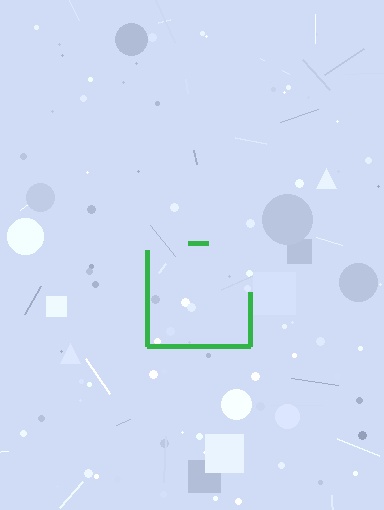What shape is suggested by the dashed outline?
The dashed outline suggests a square.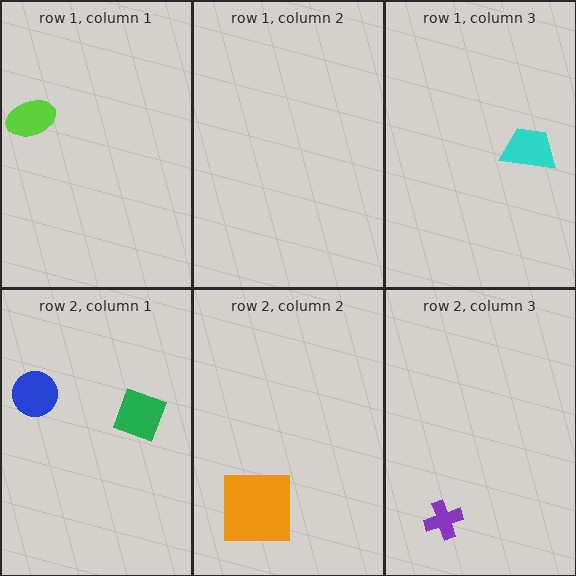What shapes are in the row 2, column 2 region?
The orange square.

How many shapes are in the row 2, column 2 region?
1.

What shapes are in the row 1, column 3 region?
The cyan trapezoid.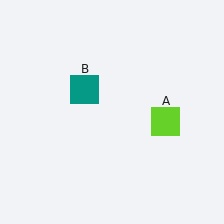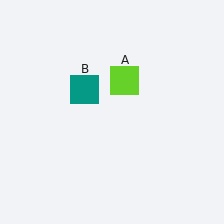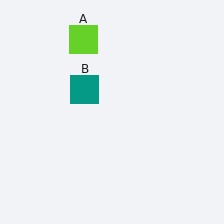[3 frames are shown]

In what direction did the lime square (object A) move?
The lime square (object A) moved up and to the left.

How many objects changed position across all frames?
1 object changed position: lime square (object A).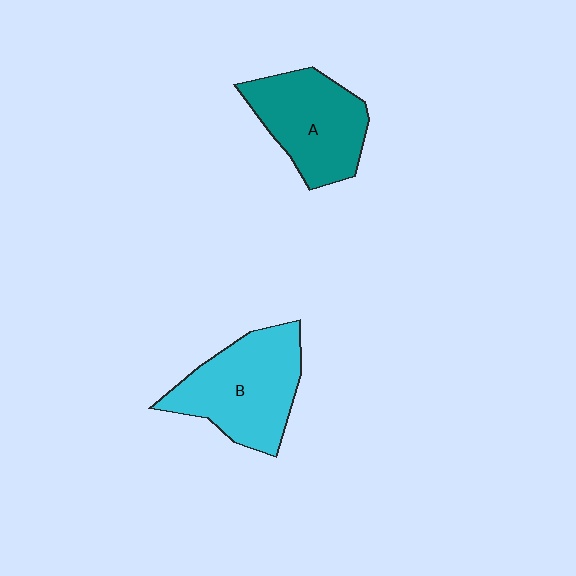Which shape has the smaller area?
Shape A (teal).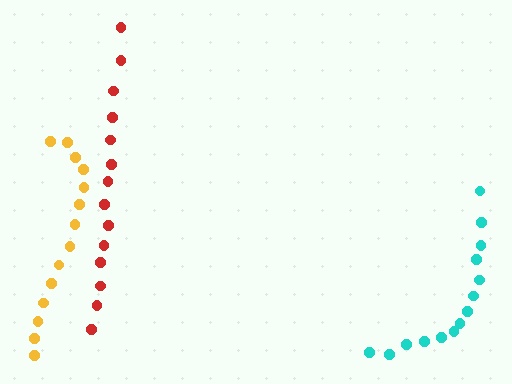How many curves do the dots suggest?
There are 3 distinct paths.